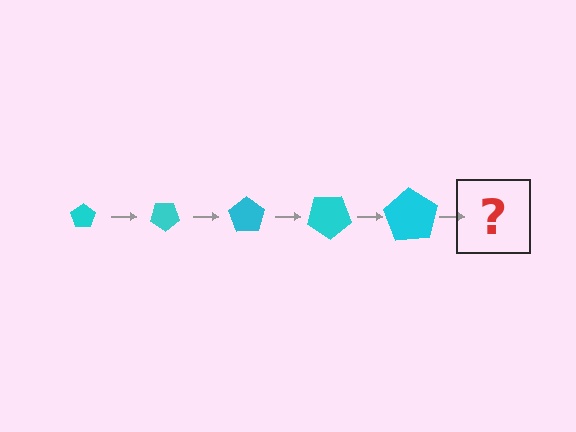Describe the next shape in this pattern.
It should be a pentagon, larger than the previous one and rotated 175 degrees from the start.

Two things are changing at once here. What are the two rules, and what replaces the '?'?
The two rules are that the pentagon grows larger each step and it rotates 35 degrees each step. The '?' should be a pentagon, larger than the previous one and rotated 175 degrees from the start.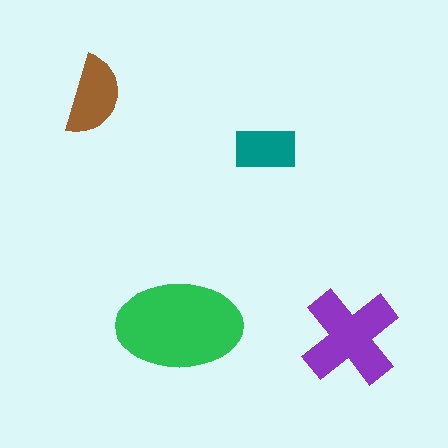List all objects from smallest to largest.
The teal rectangle, the brown semicircle, the purple cross, the green ellipse.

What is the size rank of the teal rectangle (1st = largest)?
4th.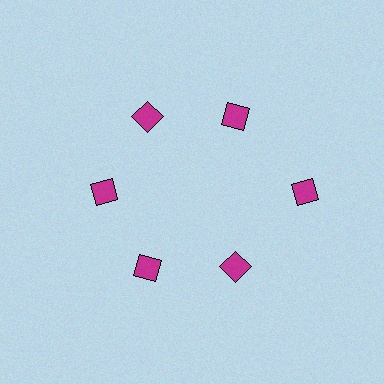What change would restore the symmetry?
The symmetry would be restored by moving it inward, back onto the ring so that all 6 diamonds sit at equal angles and equal distance from the center.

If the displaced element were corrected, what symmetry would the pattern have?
It would have 6-fold rotational symmetry — the pattern would map onto itself every 60 degrees.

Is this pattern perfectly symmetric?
No. The 6 magenta diamonds are arranged in a ring, but one element near the 3 o'clock position is pushed outward from the center, breaking the 6-fold rotational symmetry.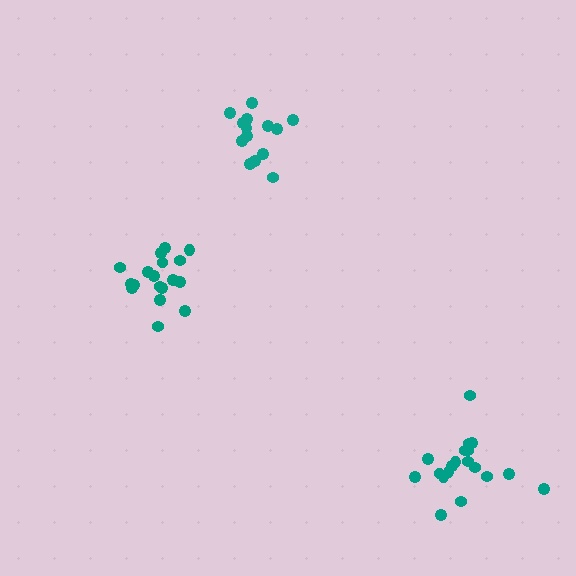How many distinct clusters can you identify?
There are 3 distinct clusters.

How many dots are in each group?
Group 1: 18 dots, Group 2: 14 dots, Group 3: 19 dots (51 total).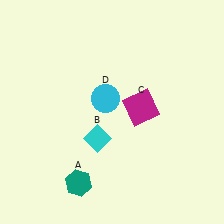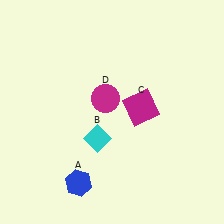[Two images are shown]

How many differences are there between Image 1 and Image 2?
There are 2 differences between the two images.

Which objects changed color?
A changed from teal to blue. D changed from cyan to magenta.